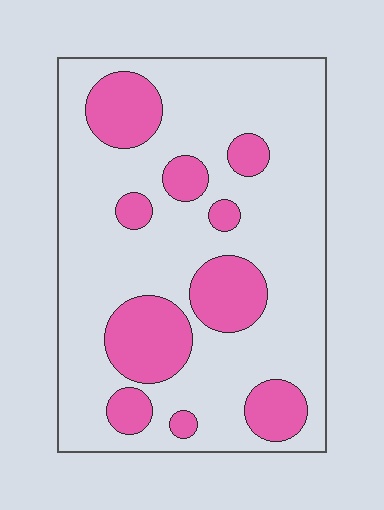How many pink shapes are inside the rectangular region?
10.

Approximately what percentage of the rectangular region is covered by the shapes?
Approximately 25%.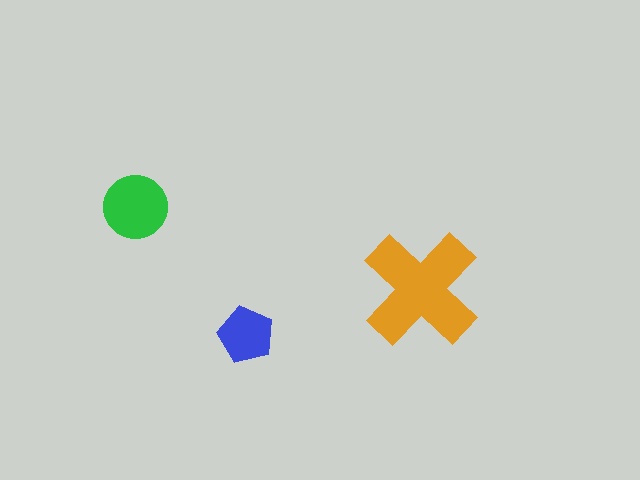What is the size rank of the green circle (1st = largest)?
2nd.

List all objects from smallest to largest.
The blue pentagon, the green circle, the orange cross.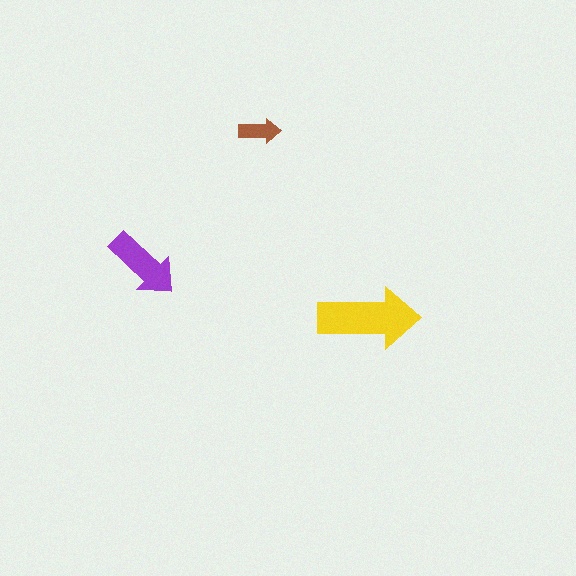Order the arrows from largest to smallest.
the yellow one, the purple one, the brown one.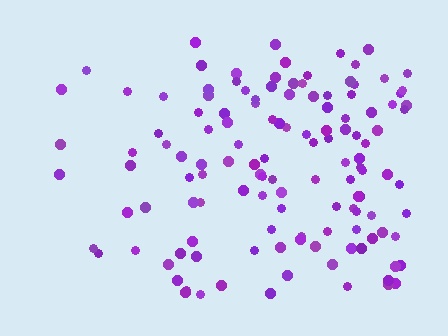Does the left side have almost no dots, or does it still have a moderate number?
Still a moderate number, just noticeably fewer than the right.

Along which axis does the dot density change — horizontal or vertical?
Horizontal.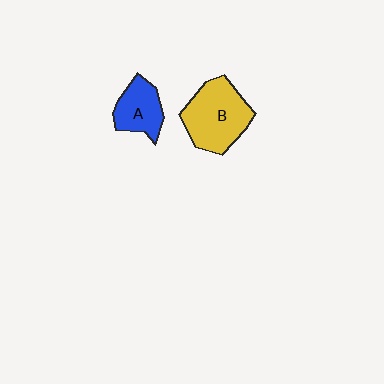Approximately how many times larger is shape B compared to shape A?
Approximately 1.7 times.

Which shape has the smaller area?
Shape A (blue).